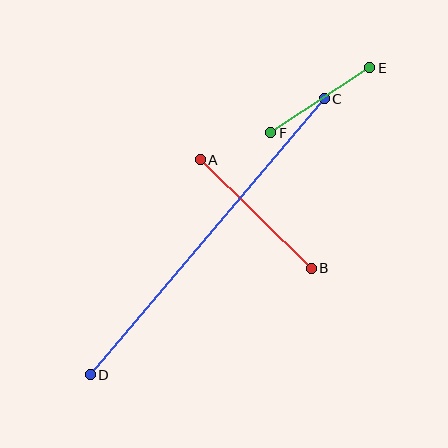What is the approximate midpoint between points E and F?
The midpoint is at approximately (320, 100) pixels.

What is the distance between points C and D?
The distance is approximately 361 pixels.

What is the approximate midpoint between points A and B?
The midpoint is at approximately (256, 214) pixels.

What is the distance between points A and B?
The distance is approximately 155 pixels.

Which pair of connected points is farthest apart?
Points C and D are farthest apart.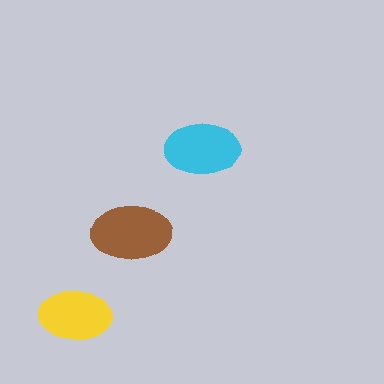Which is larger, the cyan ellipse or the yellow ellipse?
The cyan one.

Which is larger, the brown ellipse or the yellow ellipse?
The brown one.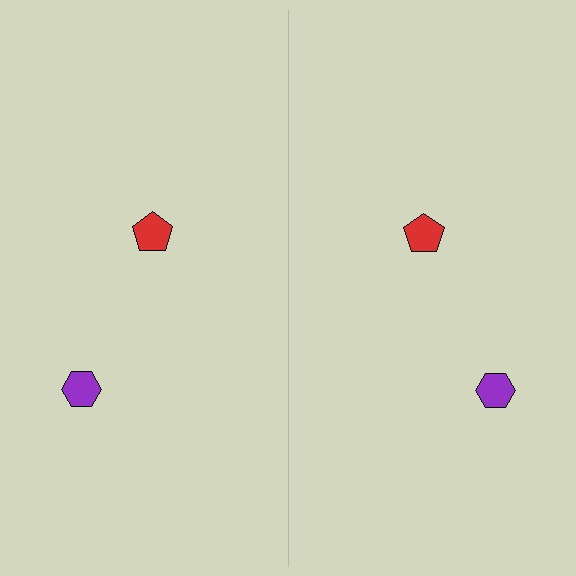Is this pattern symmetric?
Yes, this pattern has bilateral (reflection) symmetry.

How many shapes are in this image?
There are 4 shapes in this image.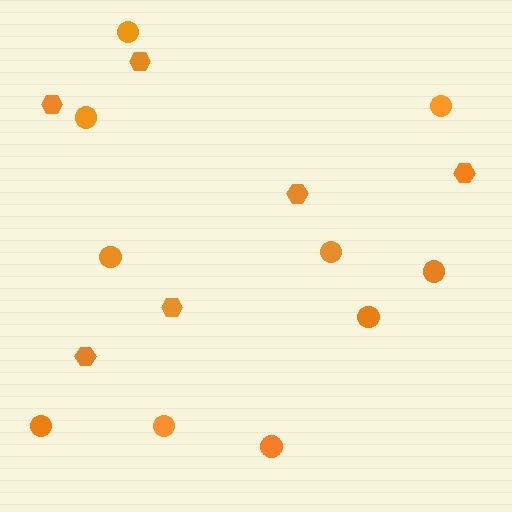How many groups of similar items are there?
There are 2 groups: one group of hexagons (6) and one group of circles (10).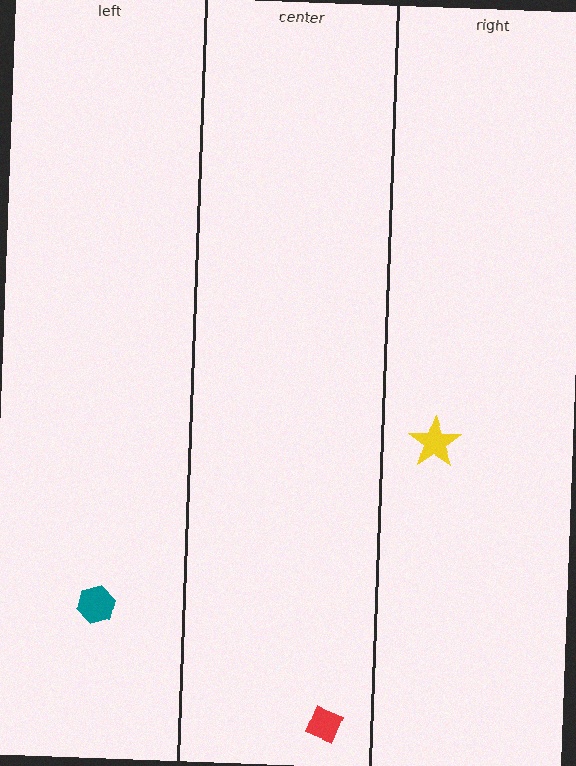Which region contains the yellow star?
The right region.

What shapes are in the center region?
The red diamond.